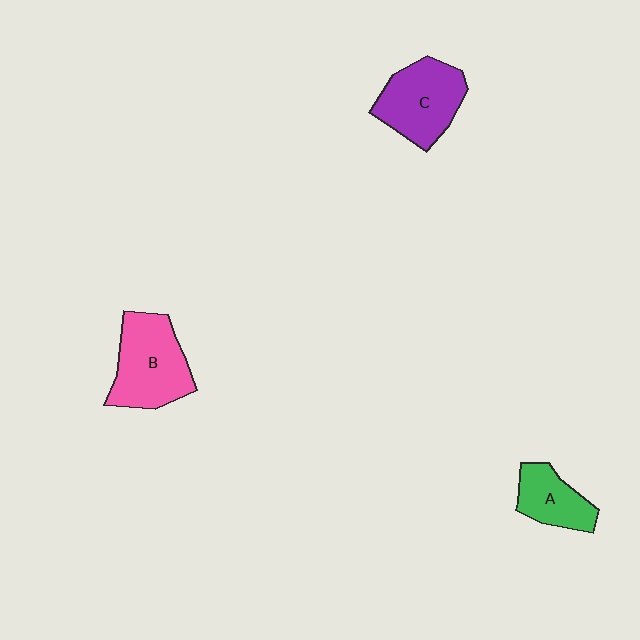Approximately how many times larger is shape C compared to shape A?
Approximately 1.5 times.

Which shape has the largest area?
Shape B (pink).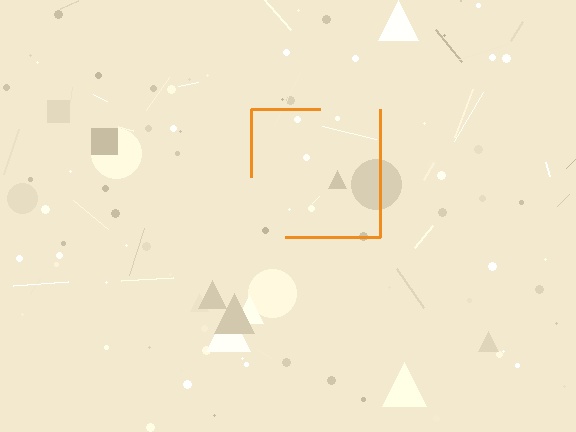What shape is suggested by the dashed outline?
The dashed outline suggests a square.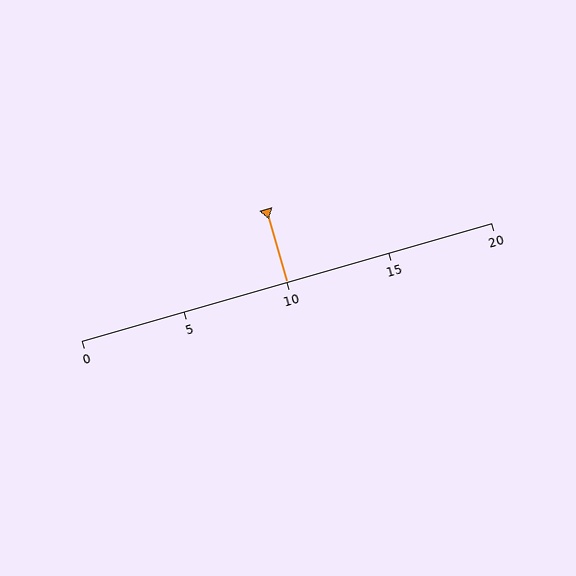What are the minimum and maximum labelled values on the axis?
The axis runs from 0 to 20.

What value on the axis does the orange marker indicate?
The marker indicates approximately 10.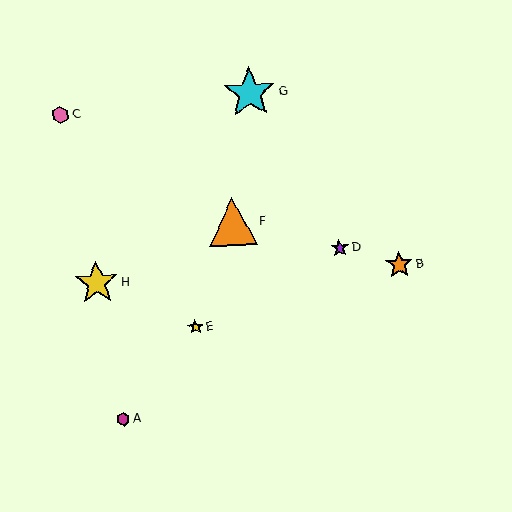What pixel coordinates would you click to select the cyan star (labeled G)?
Click at (250, 93) to select the cyan star G.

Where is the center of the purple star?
The center of the purple star is at (340, 248).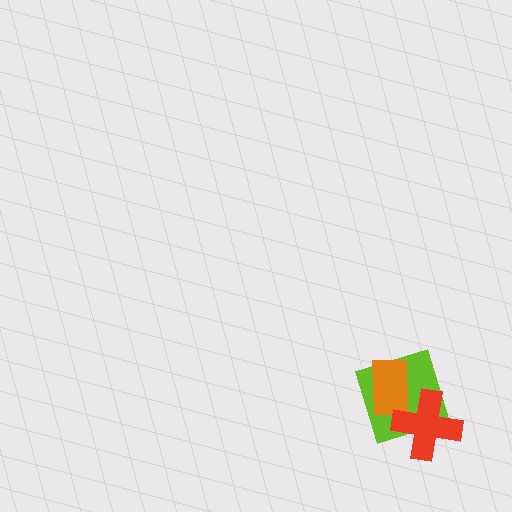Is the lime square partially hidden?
Yes, it is partially covered by another shape.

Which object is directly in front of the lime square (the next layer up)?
The orange rectangle is directly in front of the lime square.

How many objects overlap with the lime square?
2 objects overlap with the lime square.